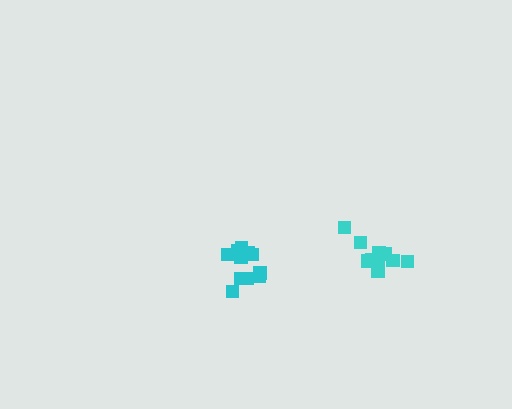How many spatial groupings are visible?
There are 2 spatial groupings.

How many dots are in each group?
Group 1: 10 dots, Group 2: 11 dots (21 total).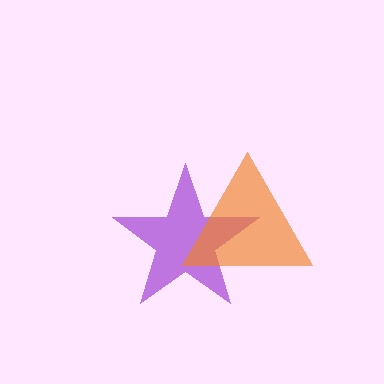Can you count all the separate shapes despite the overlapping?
Yes, there are 2 separate shapes.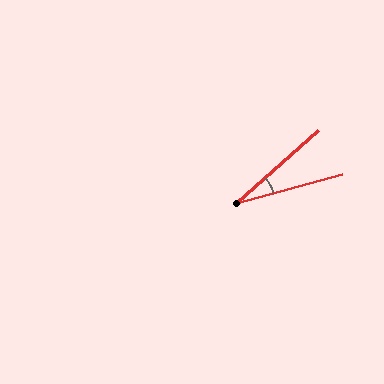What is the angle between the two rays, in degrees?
Approximately 26 degrees.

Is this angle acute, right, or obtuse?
It is acute.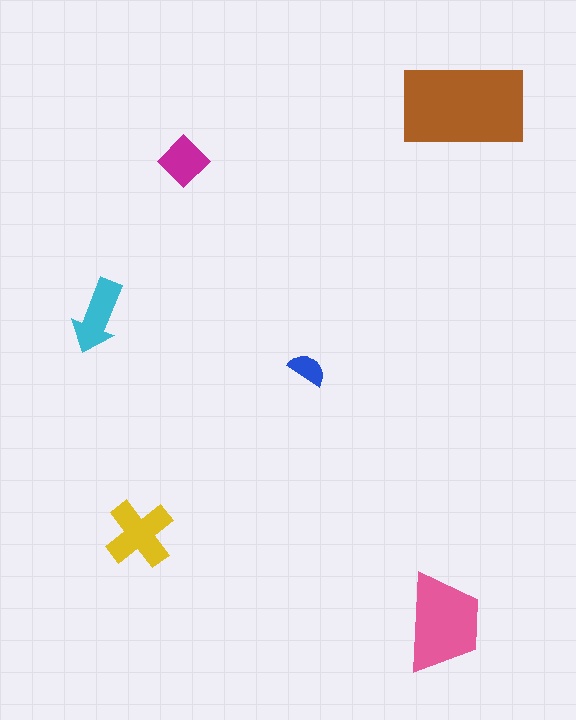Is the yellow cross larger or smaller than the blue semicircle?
Larger.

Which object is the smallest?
The blue semicircle.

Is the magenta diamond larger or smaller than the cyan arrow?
Smaller.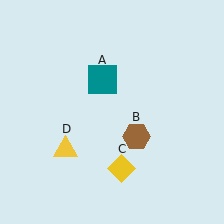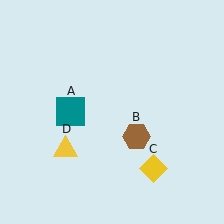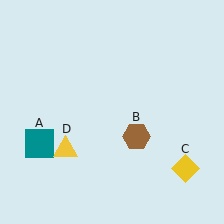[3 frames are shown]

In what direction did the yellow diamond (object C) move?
The yellow diamond (object C) moved right.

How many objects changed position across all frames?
2 objects changed position: teal square (object A), yellow diamond (object C).